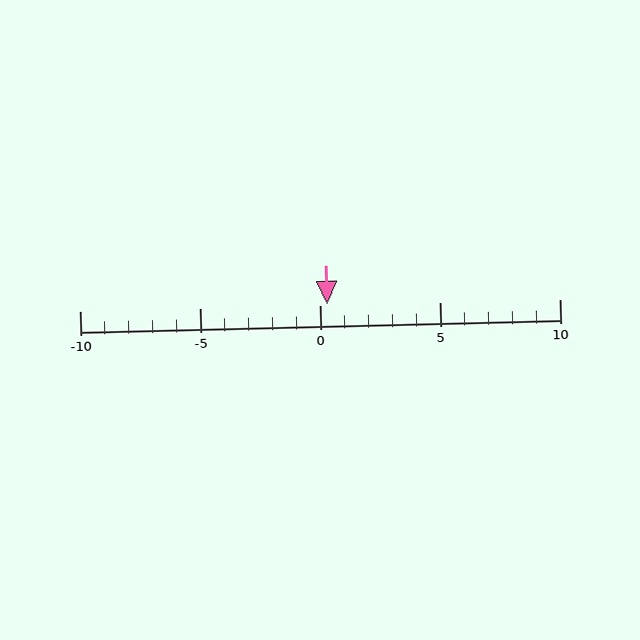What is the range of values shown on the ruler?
The ruler shows values from -10 to 10.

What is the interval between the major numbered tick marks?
The major tick marks are spaced 5 units apart.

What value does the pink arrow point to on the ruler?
The pink arrow points to approximately 0.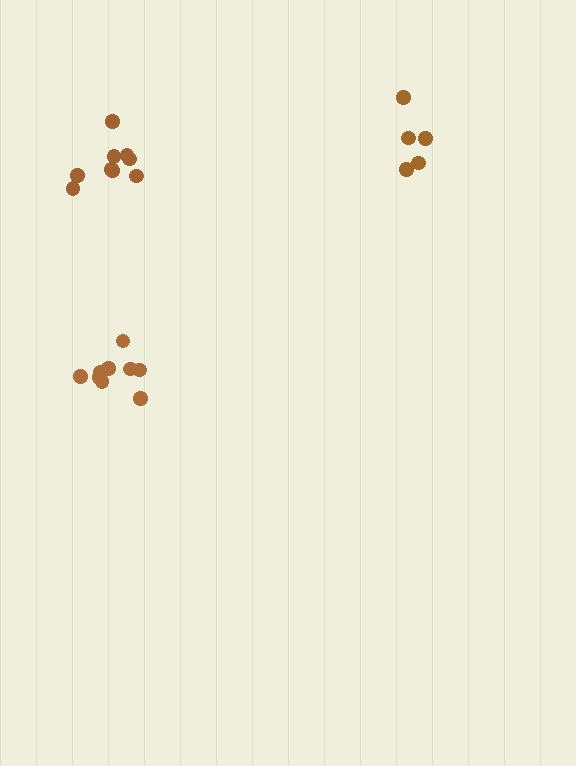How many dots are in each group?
Group 1: 5 dots, Group 2: 9 dots, Group 3: 9 dots (23 total).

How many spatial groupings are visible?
There are 3 spatial groupings.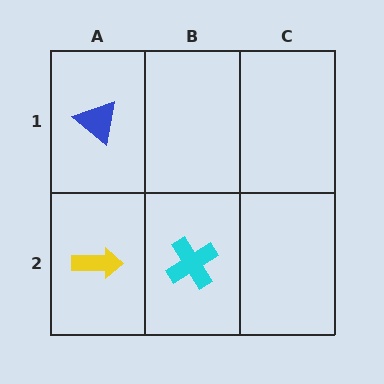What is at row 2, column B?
A cyan cross.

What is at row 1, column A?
A blue triangle.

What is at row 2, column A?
A yellow arrow.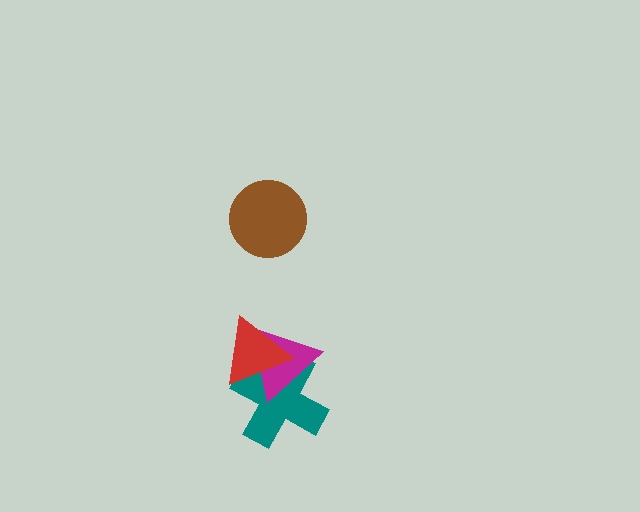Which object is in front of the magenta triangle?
The red triangle is in front of the magenta triangle.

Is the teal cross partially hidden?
Yes, it is partially covered by another shape.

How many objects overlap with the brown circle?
0 objects overlap with the brown circle.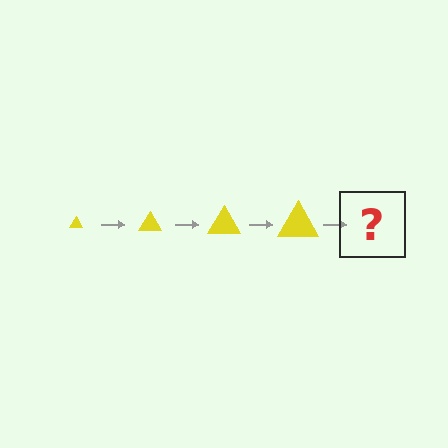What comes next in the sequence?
The next element should be a yellow triangle, larger than the previous one.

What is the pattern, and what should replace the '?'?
The pattern is that the triangle gets progressively larger each step. The '?' should be a yellow triangle, larger than the previous one.